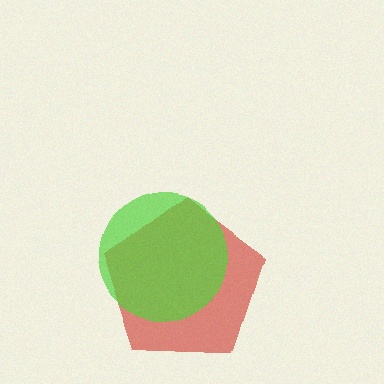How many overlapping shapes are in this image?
There are 2 overlapping shapes in the image.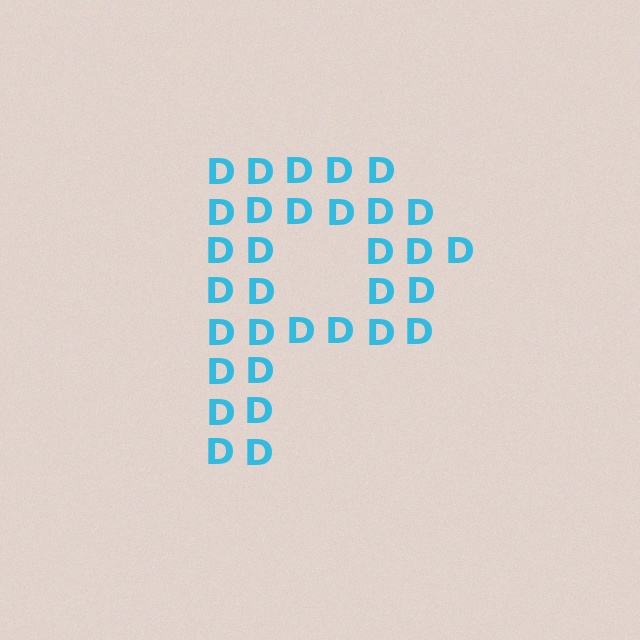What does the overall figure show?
The overall figure shows the letter P.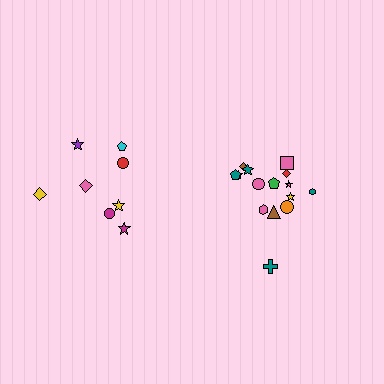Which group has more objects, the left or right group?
The right group.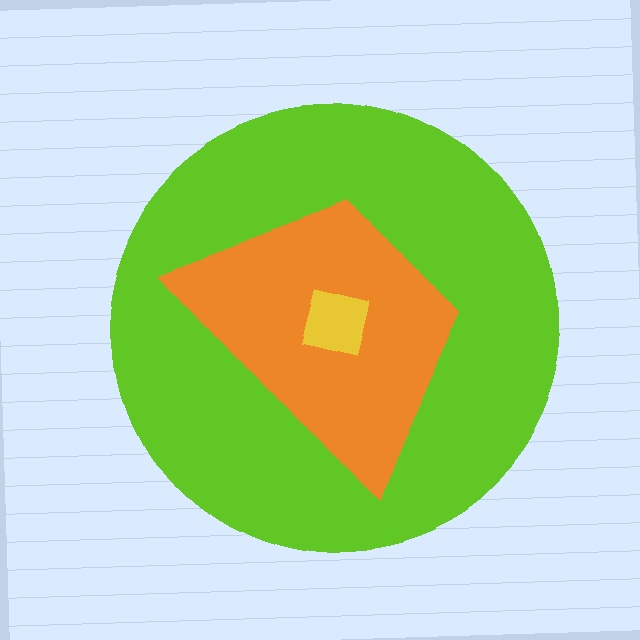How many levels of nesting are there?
3.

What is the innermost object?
The yellow square.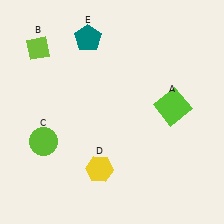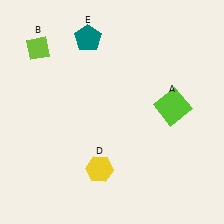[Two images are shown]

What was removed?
The lime circle (C) was removed in Image 2.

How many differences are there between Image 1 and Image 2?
There is 1 difference between the two images.